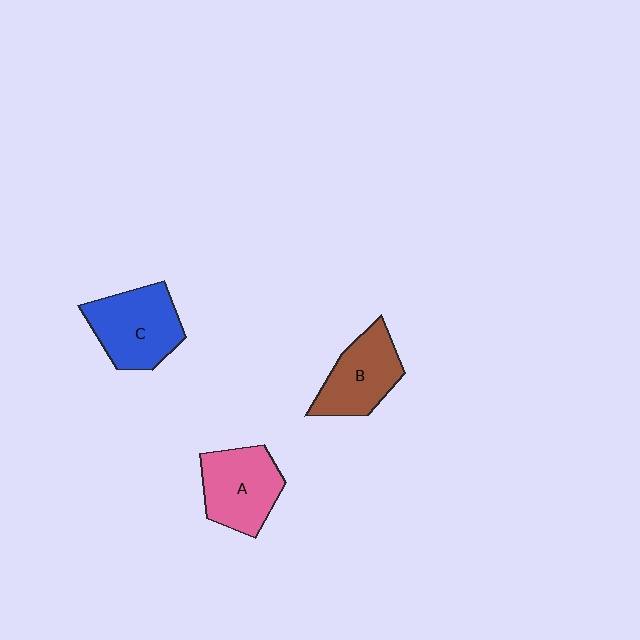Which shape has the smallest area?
Shape B (brown).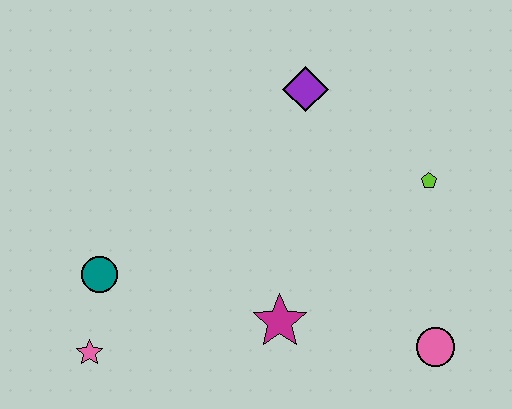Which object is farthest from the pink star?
The lime pentagon is farthest from the pink star.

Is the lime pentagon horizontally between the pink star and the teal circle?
No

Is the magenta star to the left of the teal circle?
No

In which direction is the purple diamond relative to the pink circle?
The purple diamond is above the pink circle.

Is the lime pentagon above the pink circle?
Yes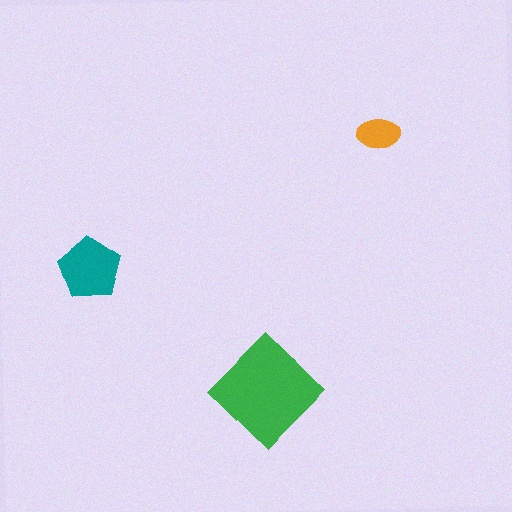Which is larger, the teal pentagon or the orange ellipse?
The teal pentagon.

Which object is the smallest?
The orange ellipse.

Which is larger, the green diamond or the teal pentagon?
The green diamond.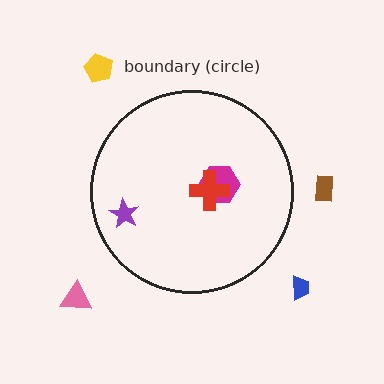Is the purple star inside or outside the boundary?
Inside.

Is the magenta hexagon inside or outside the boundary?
Inside.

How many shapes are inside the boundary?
3 inside, 4 outside.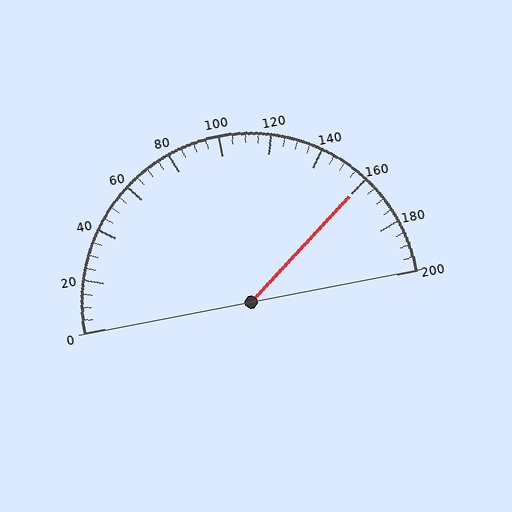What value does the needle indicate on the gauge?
The needle indicates approximately 160.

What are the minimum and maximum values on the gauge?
The gauge ranges from 0 to 200.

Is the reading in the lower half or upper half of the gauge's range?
The reading is in the upper half of the range (0 to 200).